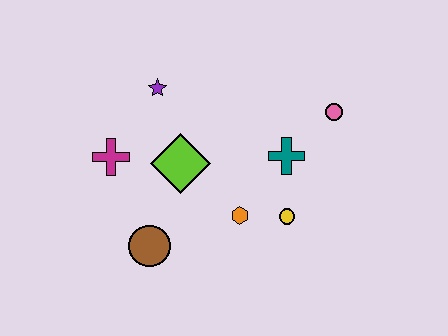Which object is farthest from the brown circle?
The pink circle is farthest from the brown circle.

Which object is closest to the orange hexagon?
The yellow circle is closest to the orange hexagon.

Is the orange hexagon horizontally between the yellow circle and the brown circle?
Yes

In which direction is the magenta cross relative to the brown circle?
The magenta cross is above the brown circle.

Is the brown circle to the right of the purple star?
No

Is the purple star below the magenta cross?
No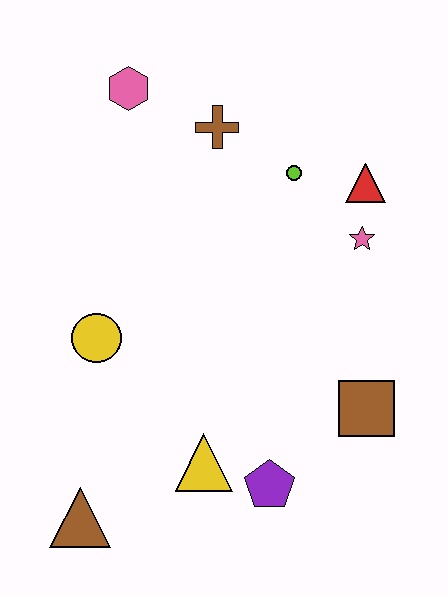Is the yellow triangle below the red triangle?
Yes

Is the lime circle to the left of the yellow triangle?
No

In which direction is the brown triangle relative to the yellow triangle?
The brown triangle is to the left of the yellow triangle.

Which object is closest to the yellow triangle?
The purple pentagon is closest to the yellow triangle.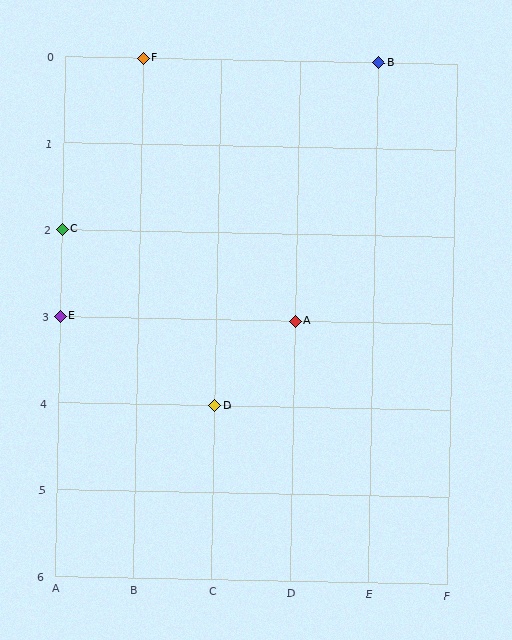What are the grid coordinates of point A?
Point A is at grid coordinates (D, 3).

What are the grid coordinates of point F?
Point F is at grid coordinates (B, 0).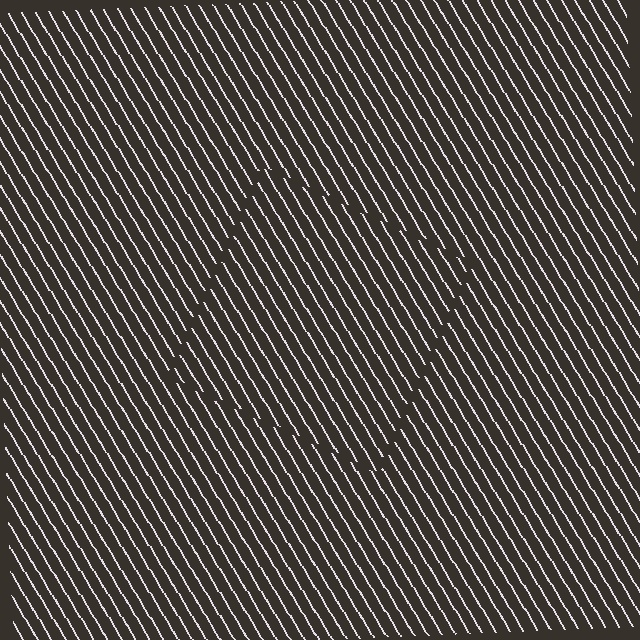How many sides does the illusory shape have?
4 sides — the line-ends trace a square.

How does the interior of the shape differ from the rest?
The interior of the shape contains the same grating, shifted by half a period — the contour is defined by the phase discontinuity where line-ends from the inner and outer gratings abut.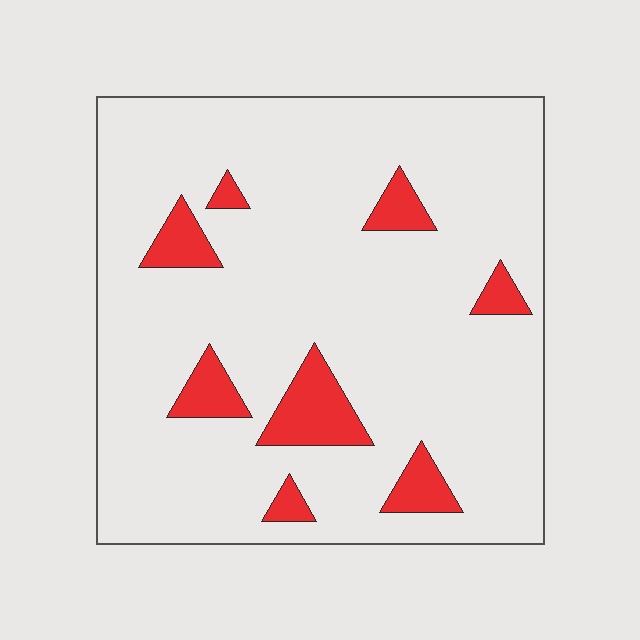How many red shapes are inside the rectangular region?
8.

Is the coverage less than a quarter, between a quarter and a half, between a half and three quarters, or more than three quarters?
Less than a quarter.